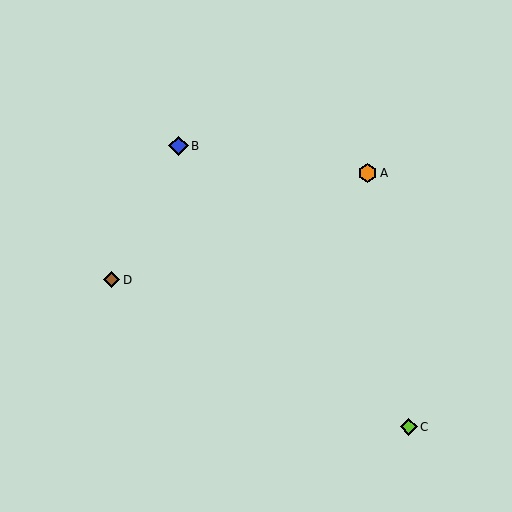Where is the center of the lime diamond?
The center of the lime diamond is at (409, 427).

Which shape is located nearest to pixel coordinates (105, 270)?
The brown diamond (labeled D) at (112, 280) is nearest to that location.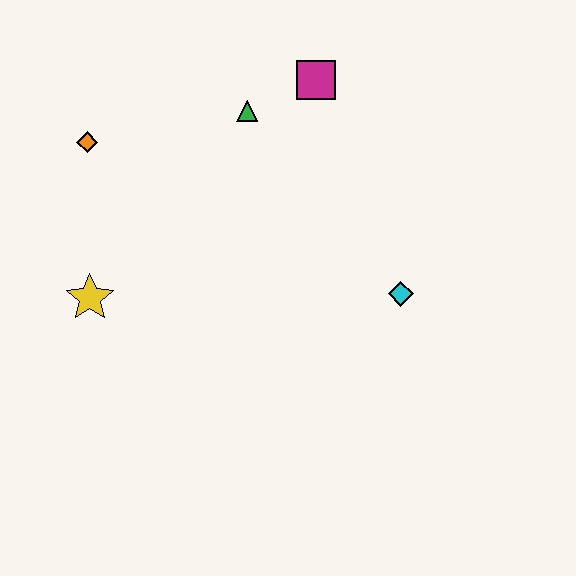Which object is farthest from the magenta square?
The yellow star is farthest from the magenta square.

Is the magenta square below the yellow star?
No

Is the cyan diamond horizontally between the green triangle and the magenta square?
No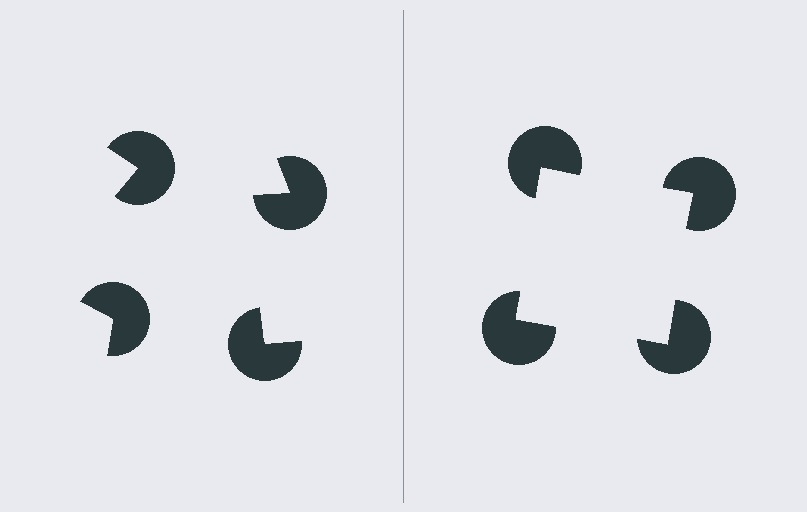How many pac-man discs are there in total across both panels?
8 — 4 on each side.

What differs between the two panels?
The pac-man discs are positioned identically on both sides; only the wedge orientations differ. On the right they align to a square; on the left they are misaligned.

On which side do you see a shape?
An illusory square appears on the right side. On the left side the wedge cuts are rotated, so no coherent shape forms.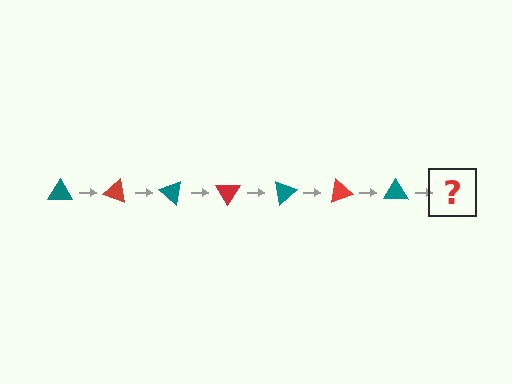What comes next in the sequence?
The next element should be a red triangle, rotated 140 degrees from the start.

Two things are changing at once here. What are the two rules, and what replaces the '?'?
The two rules are that it rotates 20 degrees each step and the color cycles through teal and red. The '?' should be a red triangle, rotated 140 degrees from the start.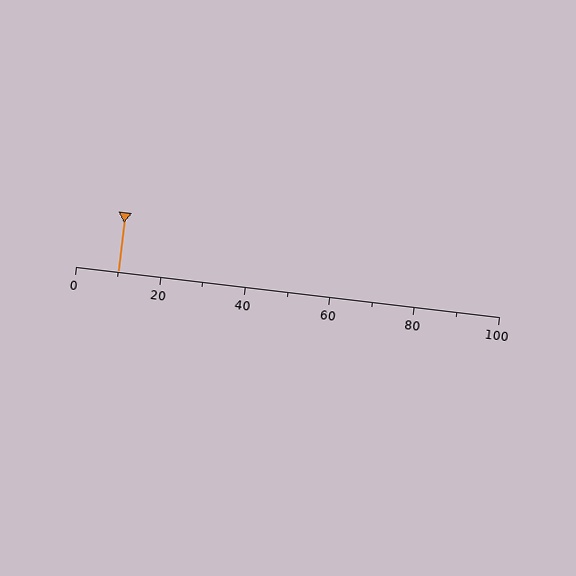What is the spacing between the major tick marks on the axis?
The major ticks are spaced 20 apart.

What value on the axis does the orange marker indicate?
The marker indicates approximately 10.